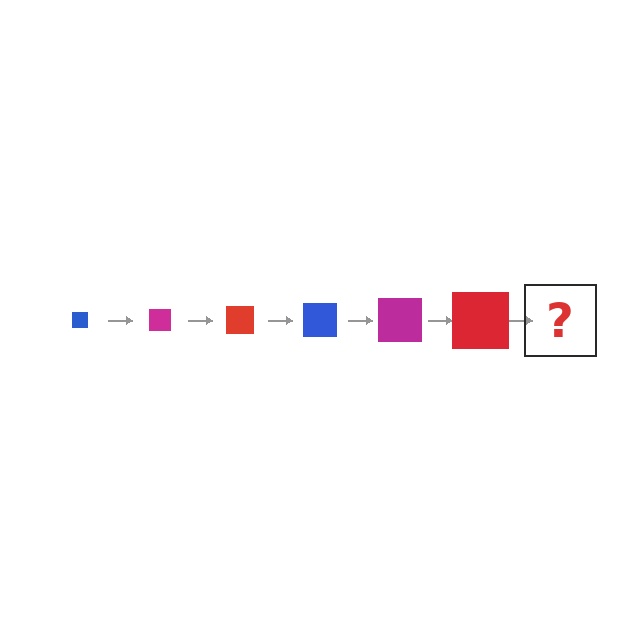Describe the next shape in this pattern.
It should be a blue square, larger than the previous one.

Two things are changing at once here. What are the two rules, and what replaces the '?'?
The two rules are that the square grows larger each step and the color cycles through blue, magenta, and red. The '?' should be a blue square, larger than the previous one.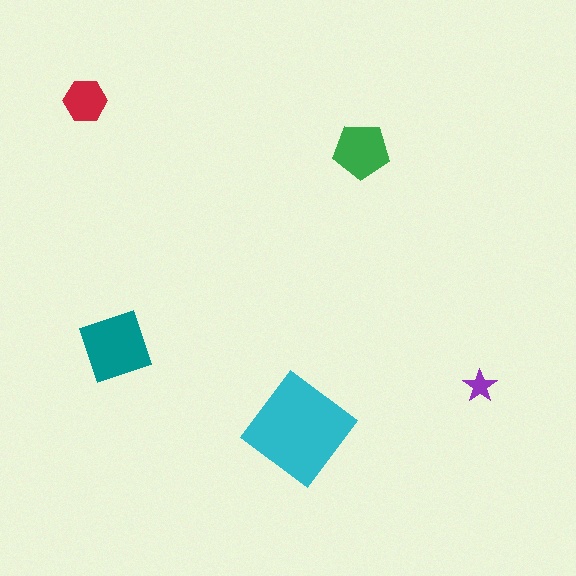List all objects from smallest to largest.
The purple star, the red hexagon, the green pentagon, the teal square, the cyan diamond.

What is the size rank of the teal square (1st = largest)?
2nd.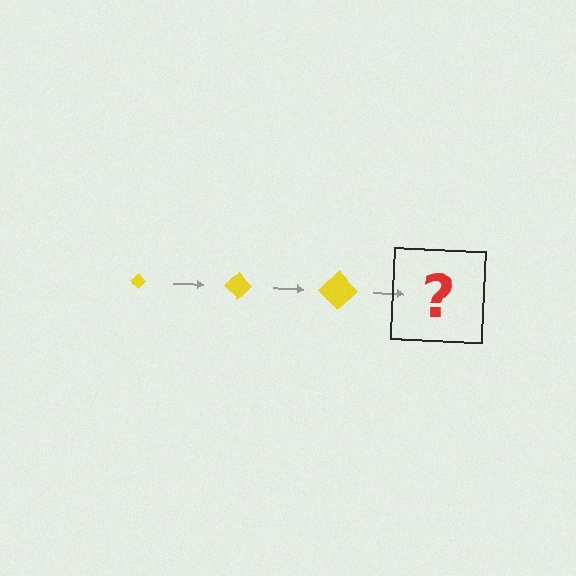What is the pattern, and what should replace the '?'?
The pattern is that the diamond gets progressively larger each step. The '?' should be a yellow diamond, larger than the previous one.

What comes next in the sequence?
The next element should be a yellow diamond, larger than the previous one.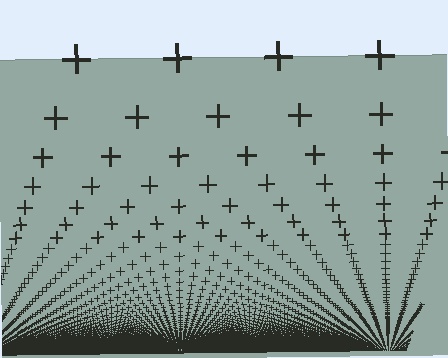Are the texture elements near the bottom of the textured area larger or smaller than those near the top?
Smaller. The gradient is inverted — elements near the bottom are smaller and denser.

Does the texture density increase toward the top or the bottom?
Density increases toward the bottom.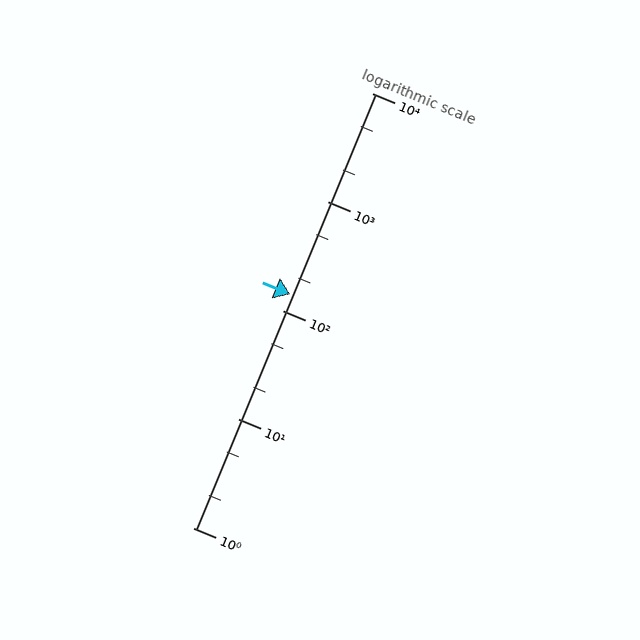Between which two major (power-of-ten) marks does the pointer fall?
The pointer is between 100 and 1000.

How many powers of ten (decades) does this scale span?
The scale spans 4 decades, from 1 to 10000.